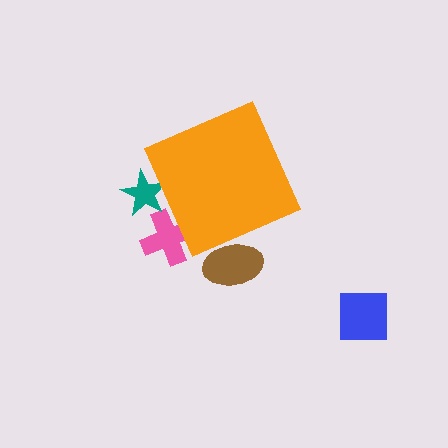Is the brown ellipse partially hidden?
Yes, the brown ellipse is partially hidden behind the orange diamond.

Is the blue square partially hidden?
No, the blue square is fully visible.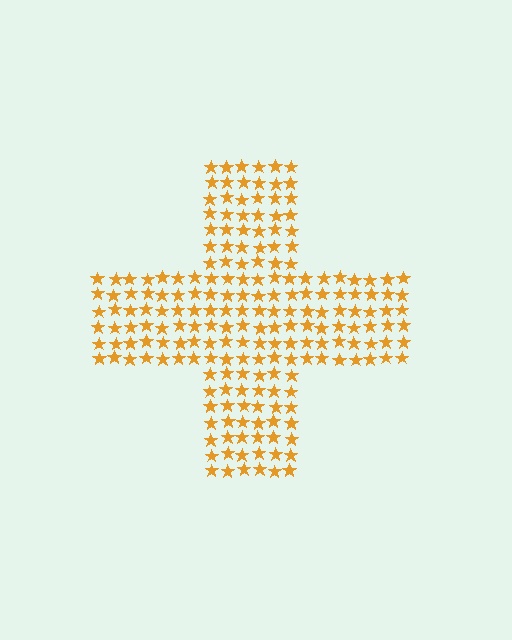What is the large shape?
The large shape is a cross.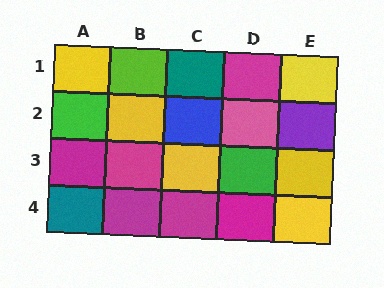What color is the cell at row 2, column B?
Yellow.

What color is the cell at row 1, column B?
Lime.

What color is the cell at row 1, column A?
Yellow.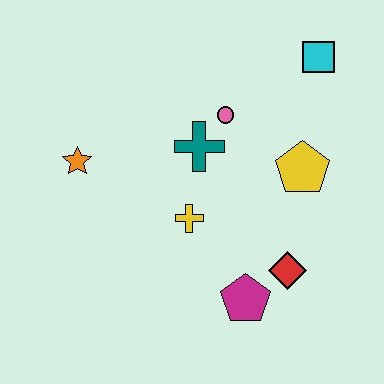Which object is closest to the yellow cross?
The teal cross is closest to the yellow cross.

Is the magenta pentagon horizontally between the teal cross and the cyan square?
Yes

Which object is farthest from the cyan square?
The orange star is farthest from the cyan square.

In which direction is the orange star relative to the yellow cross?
The orange star is to the left of the yellow cross.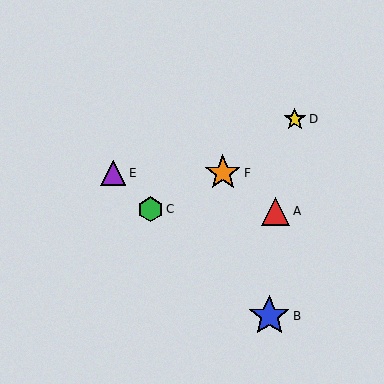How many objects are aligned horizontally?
2 objects (E, F) are aligned horizontally.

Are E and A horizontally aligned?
No, E is at y≈173 and A is at y≈211.